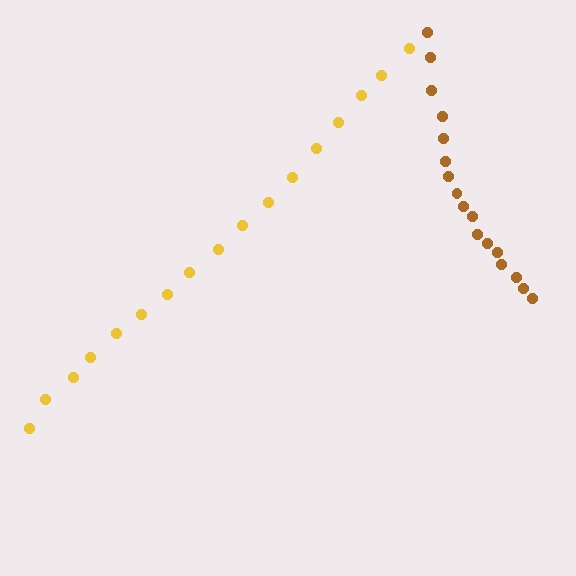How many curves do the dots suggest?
There are 2 distinct paths.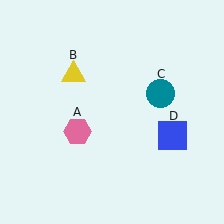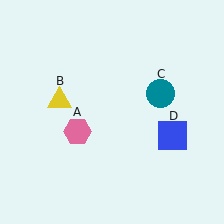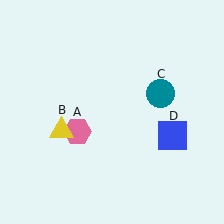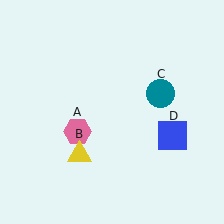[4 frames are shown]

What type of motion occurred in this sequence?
The yellow triangle (object B) rotated counterclockwise around the center of the scene.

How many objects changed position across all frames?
1 object changed position: yellow triangle (object B).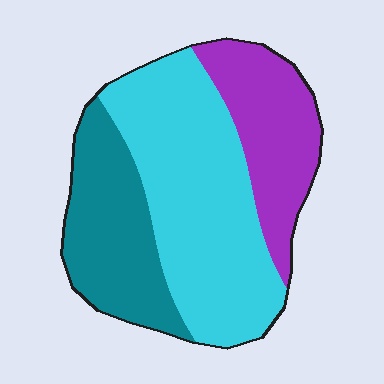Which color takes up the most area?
Cyan, at roughly 50%.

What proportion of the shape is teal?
Teal covers 27% of the shape.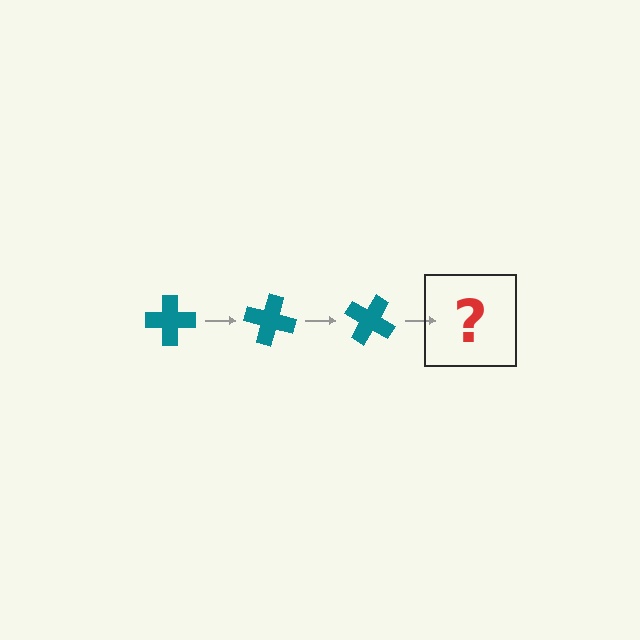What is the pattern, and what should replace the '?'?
The pattern is that the cross rotates 15 degrees each step. The '?' should be a teal cross rotated 45 degrees.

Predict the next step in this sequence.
The next step is a teal cross rotated 45 degrees.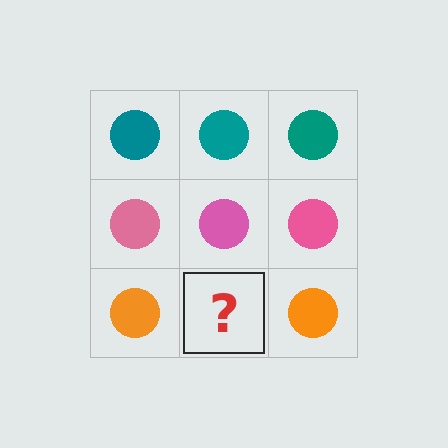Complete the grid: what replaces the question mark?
The question mark should be replaced with an orange circle.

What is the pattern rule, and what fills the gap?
The rule is that each row has a consistent color. The gap should be filled with an orange circle.